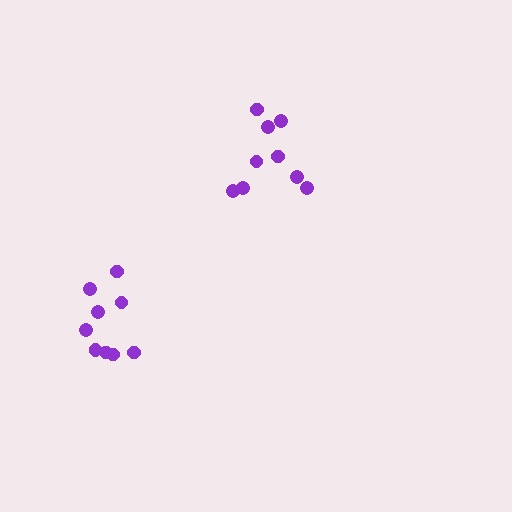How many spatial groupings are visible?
There are 2 spatial groupings.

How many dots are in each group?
Group 1: 9 dots, Group 2: 9 dots (18 total).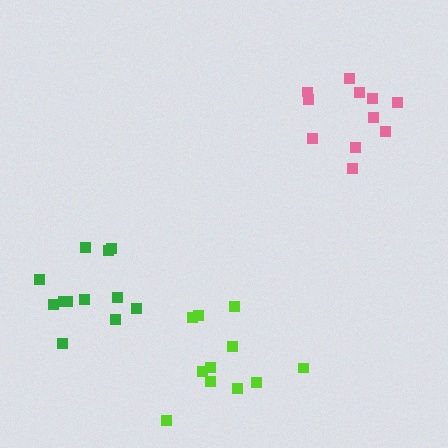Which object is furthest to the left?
The green cluster is leftmost.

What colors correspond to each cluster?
The clusters are colored: green, lime, pink.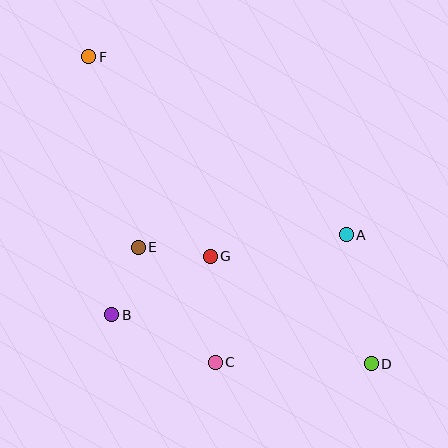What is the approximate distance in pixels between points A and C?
The distance between A and C is approximately 183 pixels.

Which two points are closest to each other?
Points B and E are closest to each other.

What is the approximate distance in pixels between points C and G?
The distance between C and G is approximately 106 pixels.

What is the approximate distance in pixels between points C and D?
The distance between C and D is approximately 156 pixels.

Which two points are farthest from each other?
Points D and F are farthest from each other.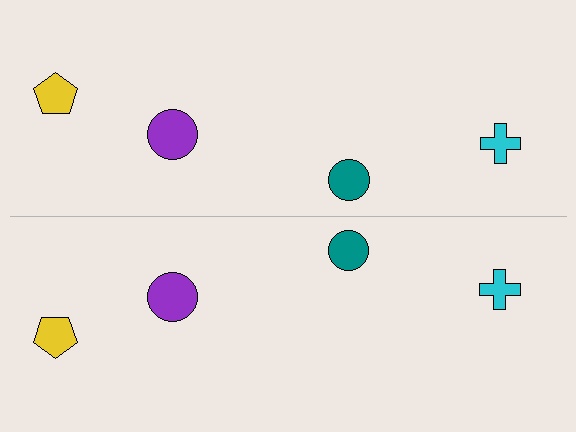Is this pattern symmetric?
Yes, this pattern has bilateral (reflection) symmetry.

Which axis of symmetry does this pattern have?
The pattern has a horizontal axis of symmetry running through the center of the image.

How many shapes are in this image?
There are 8 shapes in this image.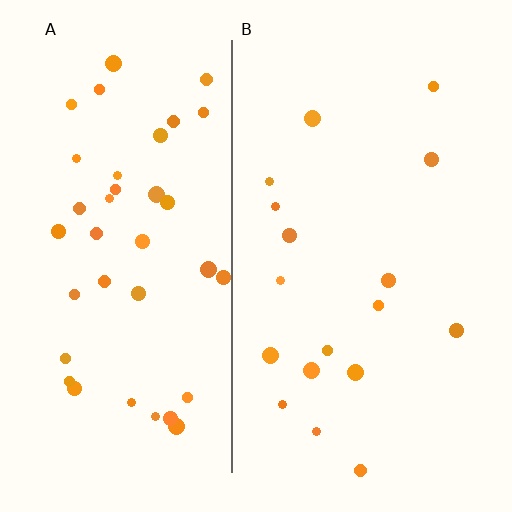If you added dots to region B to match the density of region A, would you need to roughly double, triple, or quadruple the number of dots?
Approximately double.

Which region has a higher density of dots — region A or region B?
A (the left).